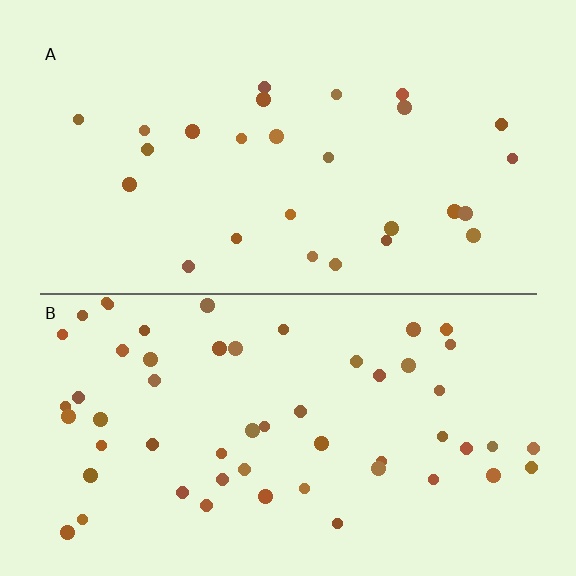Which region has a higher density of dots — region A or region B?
B (the bottom).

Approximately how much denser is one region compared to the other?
Approximately 2.1× — region B over region A.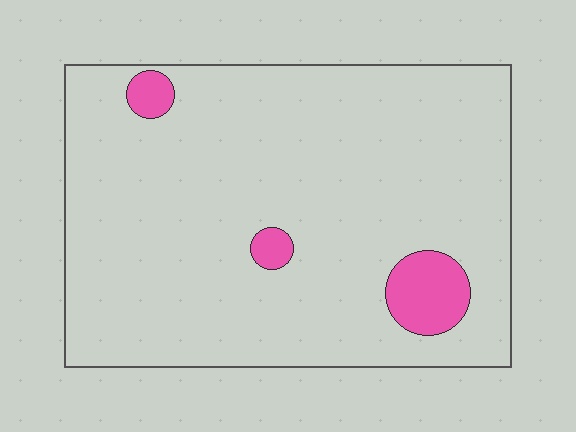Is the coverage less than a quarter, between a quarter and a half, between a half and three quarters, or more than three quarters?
Less than a quarter.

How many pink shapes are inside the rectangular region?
3.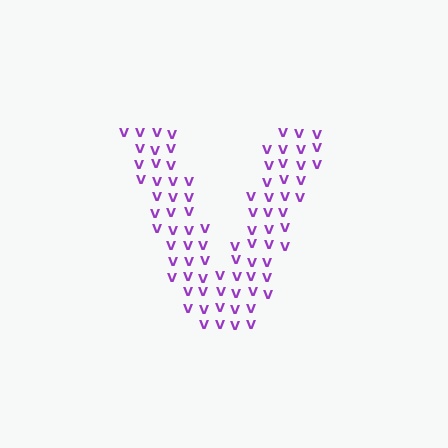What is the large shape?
The large shape is the letter V.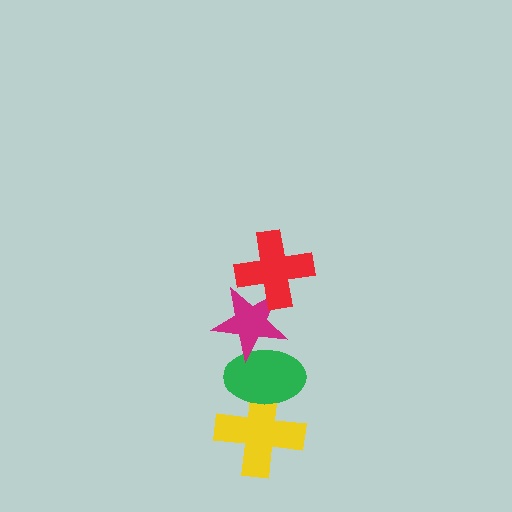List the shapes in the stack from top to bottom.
From top to bottom: the red cross, the magenta star, the green ellipse, the yellow cross.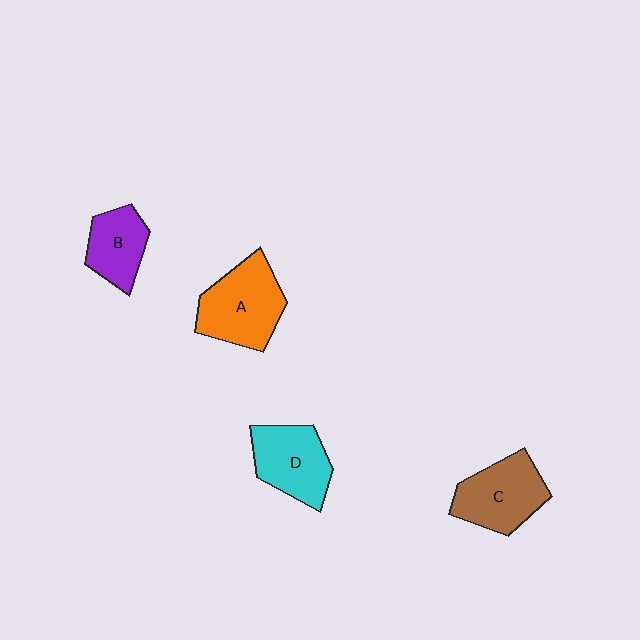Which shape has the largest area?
Shape A (orange).